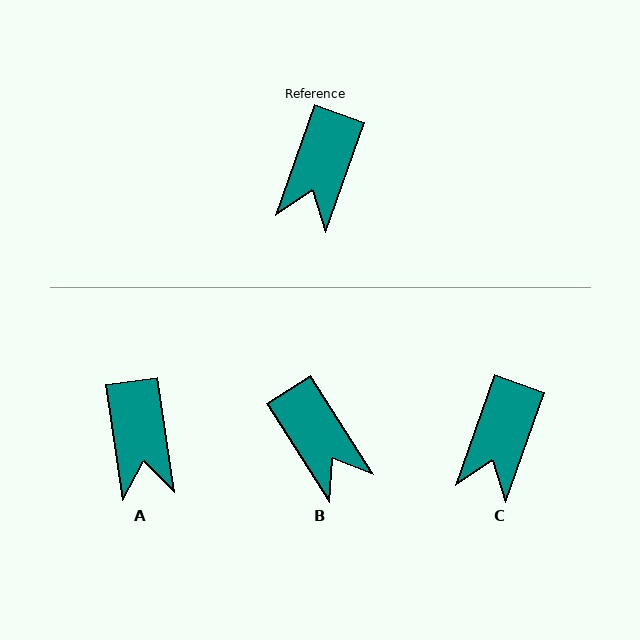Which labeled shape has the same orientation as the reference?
C.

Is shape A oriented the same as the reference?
No, it is off by about 28 degrees.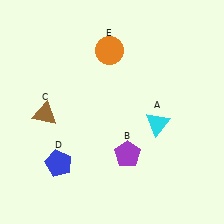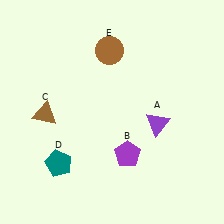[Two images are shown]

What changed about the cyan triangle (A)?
In Image 1, A is cyan. In Image 2, it changed to purple.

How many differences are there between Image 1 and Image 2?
There are 3 differences between the two images.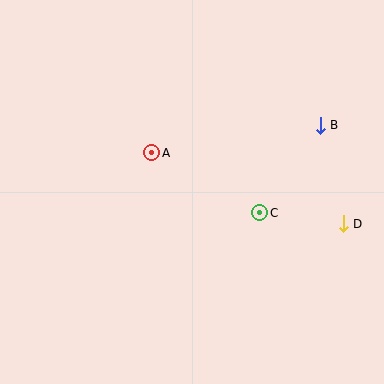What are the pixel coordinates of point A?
Point A is at (152, 153).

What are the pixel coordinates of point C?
Point C is at (260, 213).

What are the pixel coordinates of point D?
Point D is at (343, 224).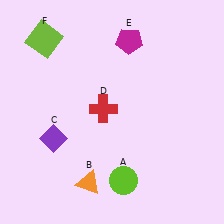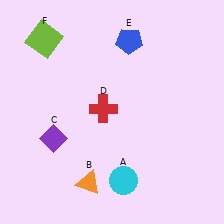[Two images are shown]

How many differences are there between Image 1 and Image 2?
There are 2 differences between the two images.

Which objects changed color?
A changed from lime to cyan. E changed from magenta to blue.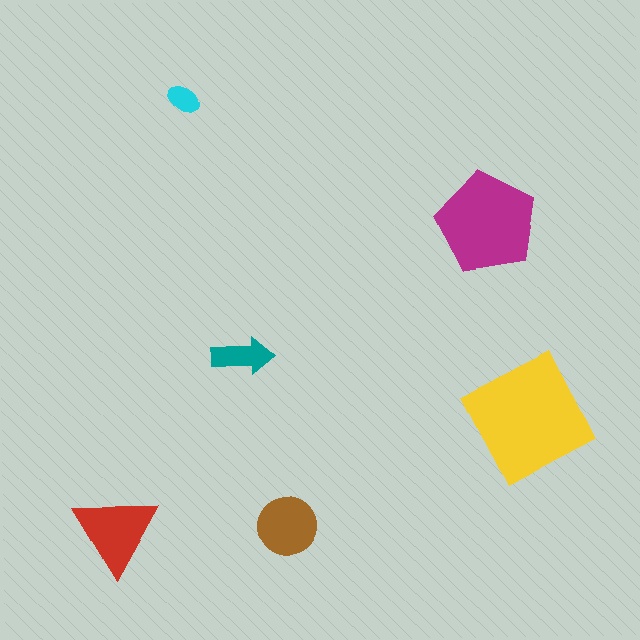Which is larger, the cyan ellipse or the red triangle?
The red triangle.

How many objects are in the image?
There are 6 objects in the image.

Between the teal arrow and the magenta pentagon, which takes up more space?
The magenta pentagon.